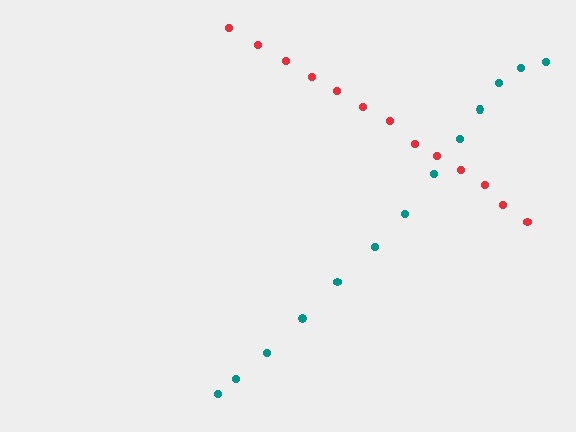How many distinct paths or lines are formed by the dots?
There are 2 distinct paths.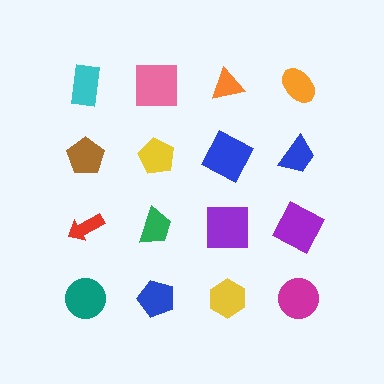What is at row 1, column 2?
A pink square.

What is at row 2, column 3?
A blue square.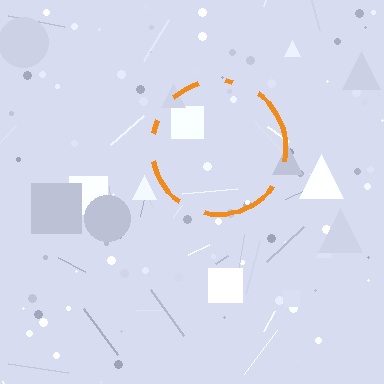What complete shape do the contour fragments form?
The contour fragments form a circle.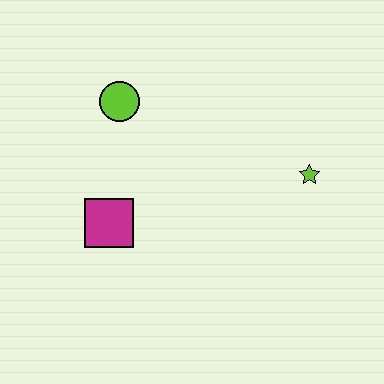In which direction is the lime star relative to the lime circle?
The lime star is to the right of the lime circle.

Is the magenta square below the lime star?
Yes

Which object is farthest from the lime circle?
The lime star is farthest from the lime circle.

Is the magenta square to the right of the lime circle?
No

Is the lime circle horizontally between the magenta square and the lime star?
Yes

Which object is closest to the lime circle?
The magenta square is closest to the lime circle.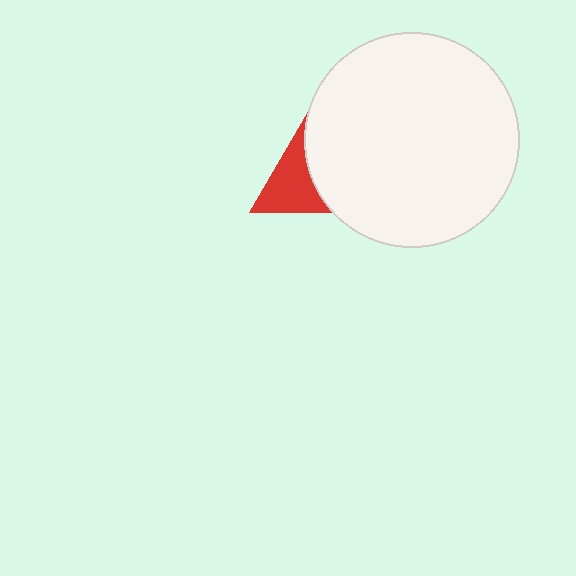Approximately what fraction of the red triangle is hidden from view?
Roughly 52% of the red triangle is hidden behind the white circle.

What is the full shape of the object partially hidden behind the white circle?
The partially hidden object is a red triangle.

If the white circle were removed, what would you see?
You would see the complete red triangle.